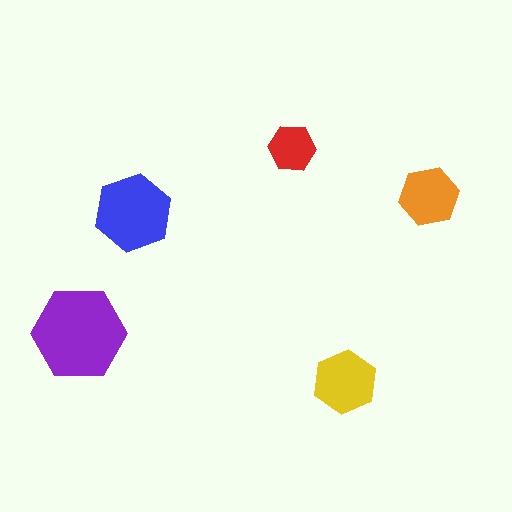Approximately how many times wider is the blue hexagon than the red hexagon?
About 1.5 times wider.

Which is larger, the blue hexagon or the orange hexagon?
The blue one.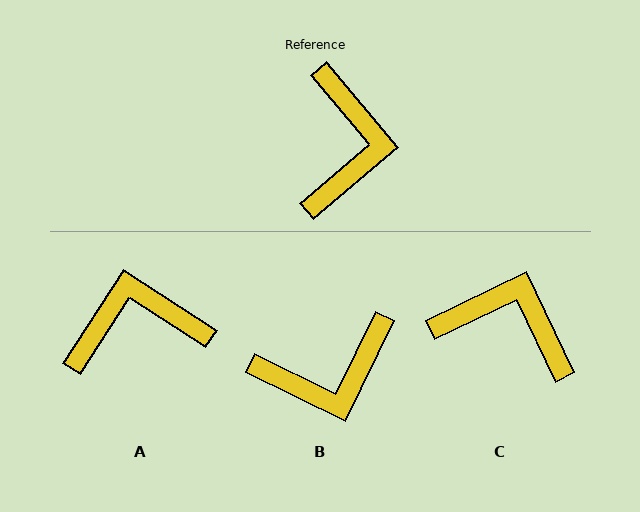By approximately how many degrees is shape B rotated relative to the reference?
Approximately 66 degrees clockwise.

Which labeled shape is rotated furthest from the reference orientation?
A, about 107 degrees away.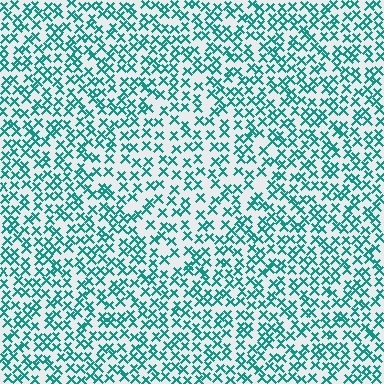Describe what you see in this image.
The image contains small teal elements arranged at two different densities. A diamond-shaped region is visible where the elements are less densely packed than the surrounding area.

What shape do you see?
I see a diamond.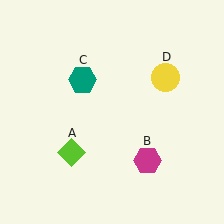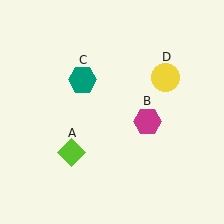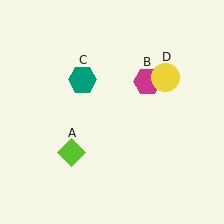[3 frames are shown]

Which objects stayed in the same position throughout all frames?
Lime diamond (object A) and teal hexagon (object C) and yellow circle (object D) remained stationary.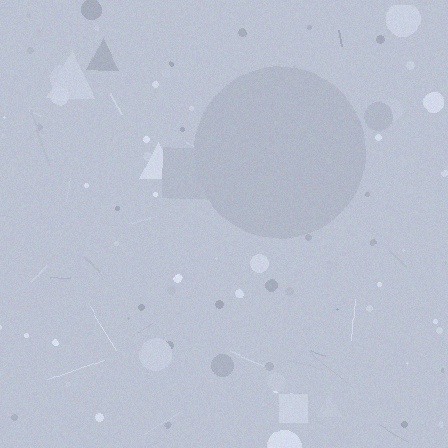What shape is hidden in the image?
A circle is hidden in the image.